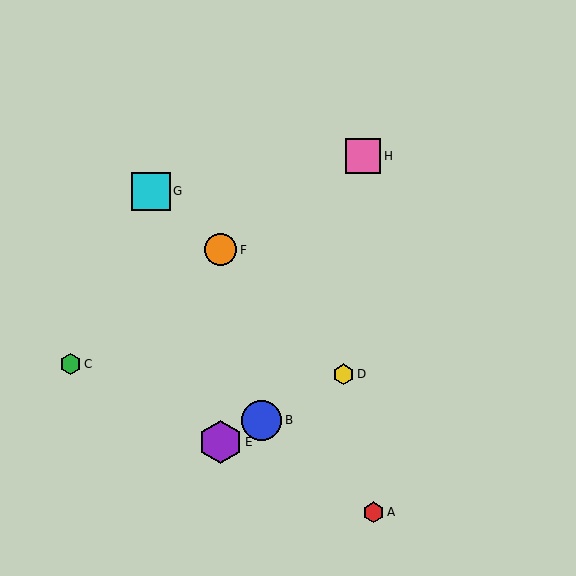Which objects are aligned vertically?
Objects E, F are aligned vertically.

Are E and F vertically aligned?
Yes, both are at x≈221.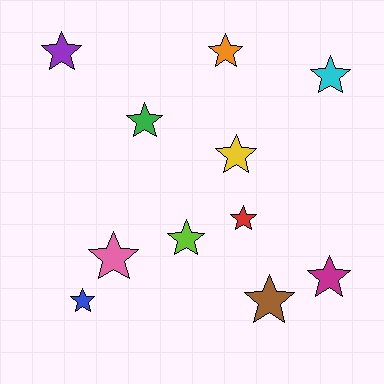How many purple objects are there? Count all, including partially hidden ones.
There is 1 purple object.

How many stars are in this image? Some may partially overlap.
There are 11 stars.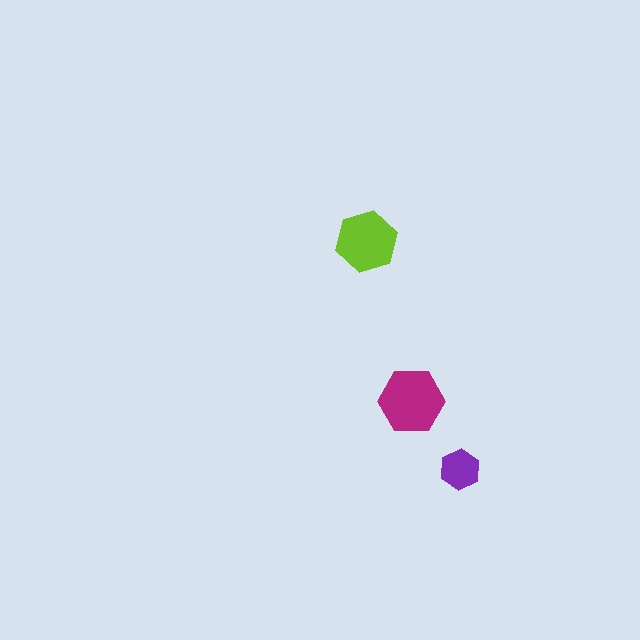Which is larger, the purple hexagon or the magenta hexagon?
The magenta one.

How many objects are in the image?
There are 3 objects in the image.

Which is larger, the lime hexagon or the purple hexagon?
The lime one.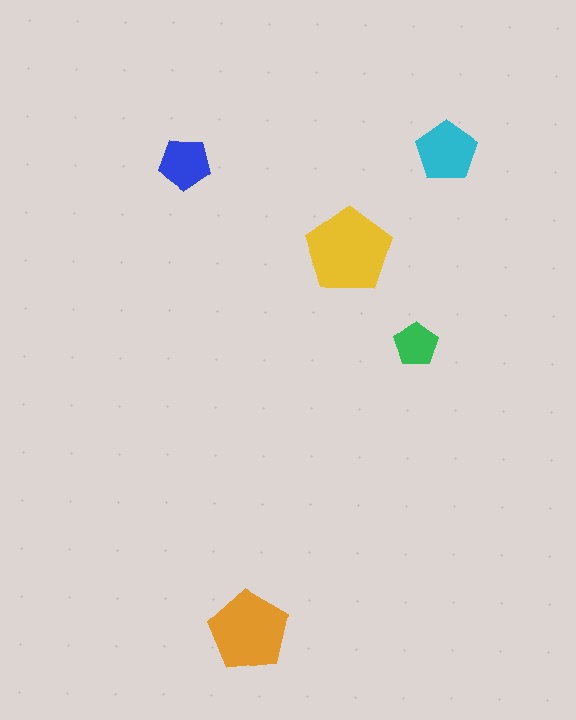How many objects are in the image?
There are 5 objects in the image.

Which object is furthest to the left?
The blue pentagon is leftmost.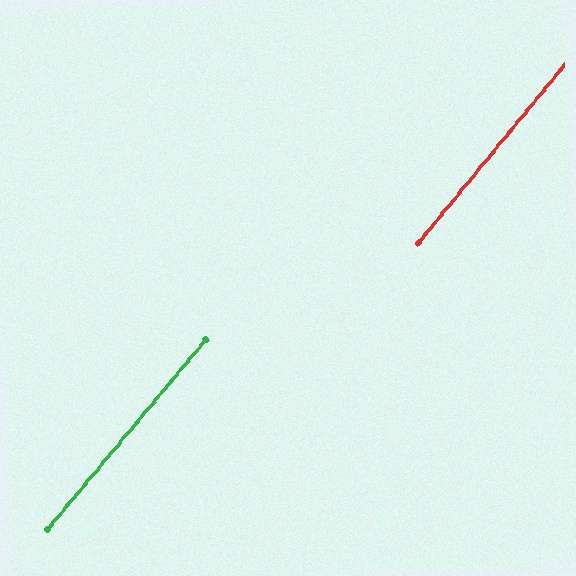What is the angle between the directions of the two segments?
Approximately 0 degrees.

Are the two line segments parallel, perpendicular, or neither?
Parallel — their directions differ by only 0.4°.